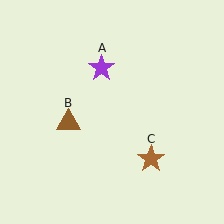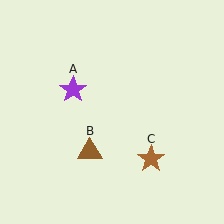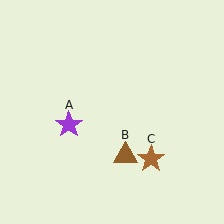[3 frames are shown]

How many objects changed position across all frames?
2 objects changed position: purple star (object A), brown triangle (object B).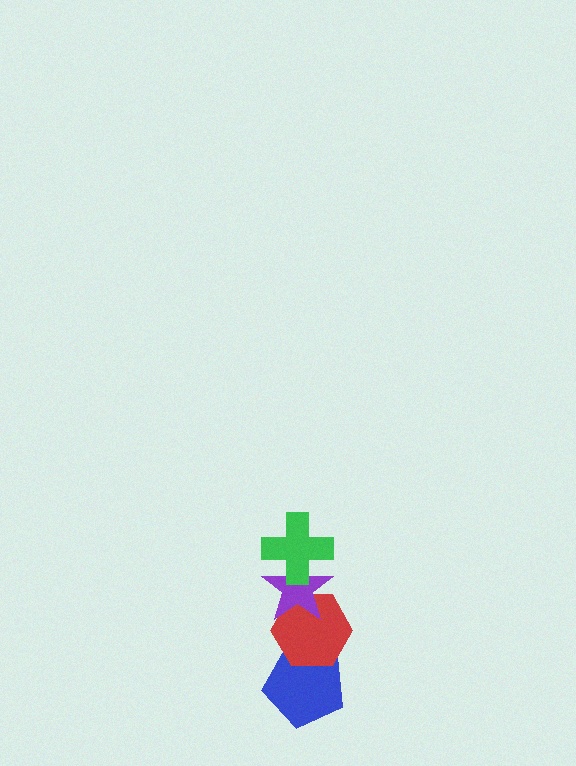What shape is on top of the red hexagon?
The purple star is on top of the red hexagon.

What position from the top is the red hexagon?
The red hexagon is 3rd from the top.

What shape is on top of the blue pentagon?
The red hexagon is on top of the blue pentagon.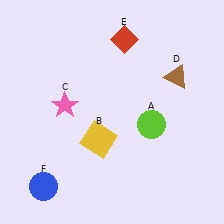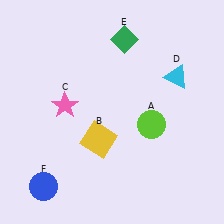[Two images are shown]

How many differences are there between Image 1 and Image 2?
There are 2 differences between the two images.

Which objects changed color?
D changed from brown to cyan. E changed from red to green.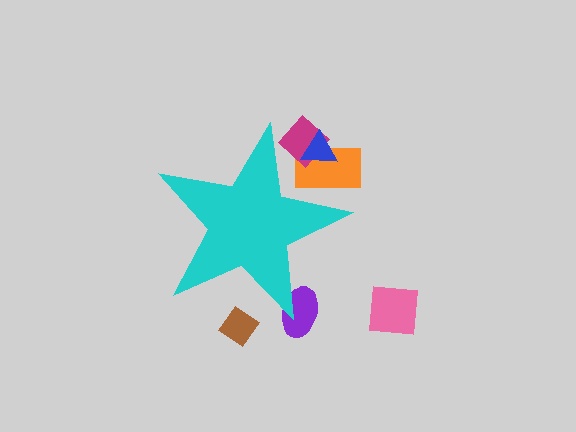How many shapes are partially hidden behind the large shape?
5 shapes are partially hidden.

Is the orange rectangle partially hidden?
Yes, the orange rectangle is partially hidden behind the cyan star.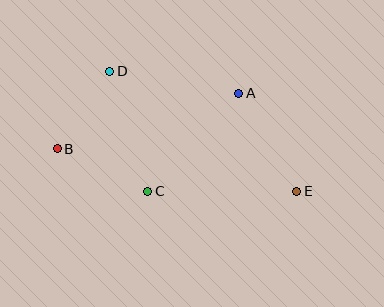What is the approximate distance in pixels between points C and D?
The distance between C and D is approximately 126 pixels.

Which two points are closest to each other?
Points B and D are closest to each other.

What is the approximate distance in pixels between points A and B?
The distance between A and B is approximately 190 pixels.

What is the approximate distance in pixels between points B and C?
The distance between B and C is approximately 100 pixels.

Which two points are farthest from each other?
Points B and E are farthest from each other.